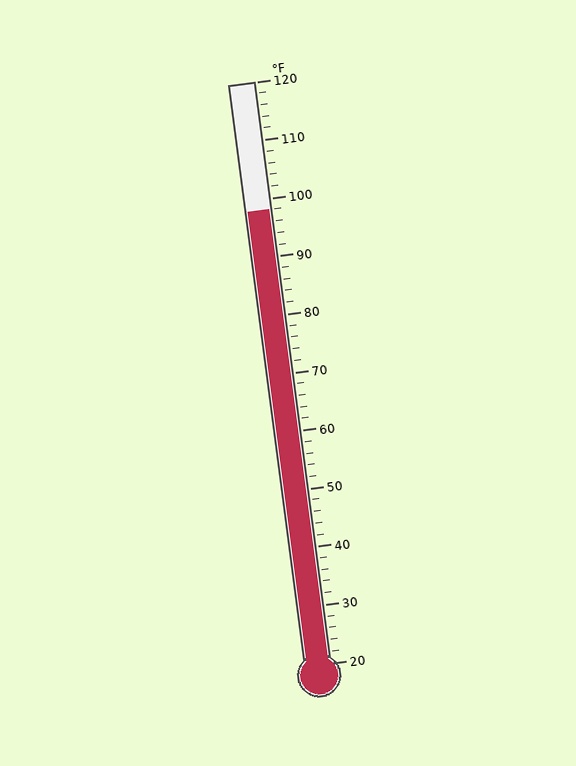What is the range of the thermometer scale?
The thermometer scale ranges from 20°F to 120°F.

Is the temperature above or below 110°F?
The temperature is below 110°F.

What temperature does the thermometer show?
The thermometer shows approximately 98°F.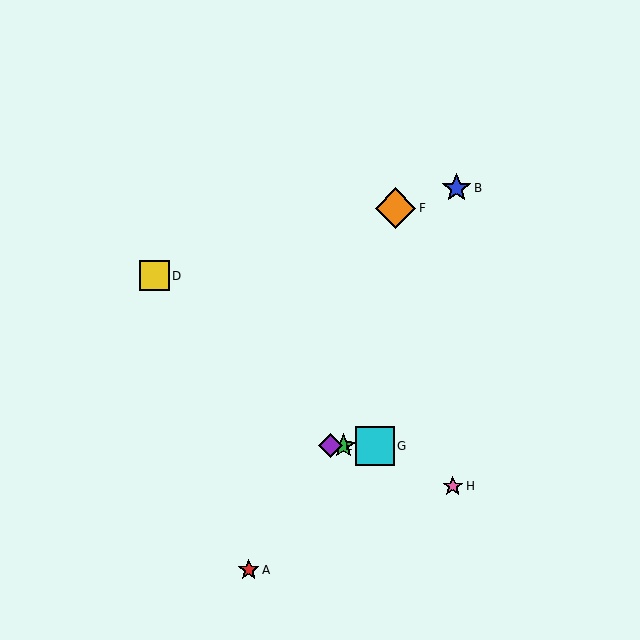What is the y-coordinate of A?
Object A is at y≈570.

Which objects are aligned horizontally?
Objects C, E, G are aligned horizontally.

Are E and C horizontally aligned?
Yes, both are at y≈446.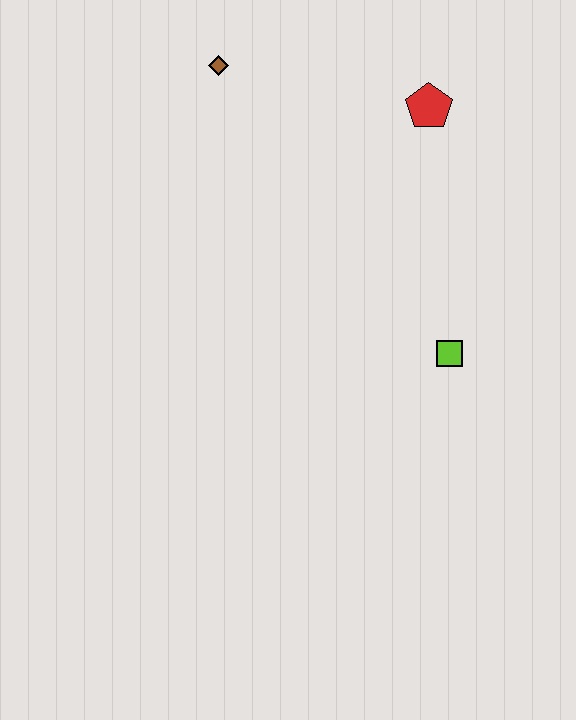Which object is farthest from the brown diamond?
The lime square is farthest from the brown diamond.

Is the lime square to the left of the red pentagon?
No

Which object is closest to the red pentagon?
The brown diamond is closest to the red pentagon.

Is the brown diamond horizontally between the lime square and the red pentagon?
No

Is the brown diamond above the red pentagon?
Yes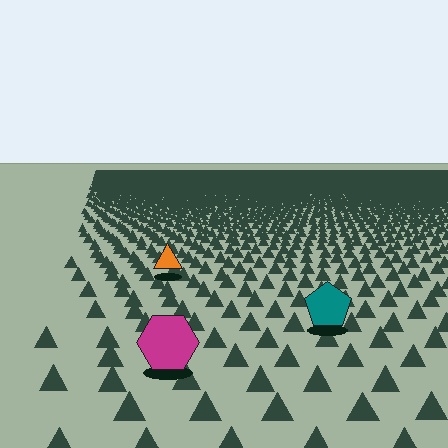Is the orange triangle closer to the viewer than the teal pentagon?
No. The teal pentagon is closer — you can tell from the texture gradient: the ground texture is coarser near it.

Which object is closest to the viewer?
The magenta hexagon is closest. The texture marks near it are larger and more spread out.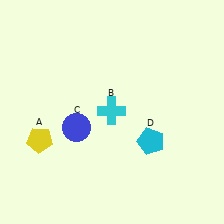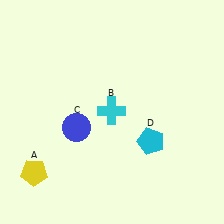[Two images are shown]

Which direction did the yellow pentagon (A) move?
The yellow pentagon (A) moved down.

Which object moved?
The yellow pentagon (A) moved down.